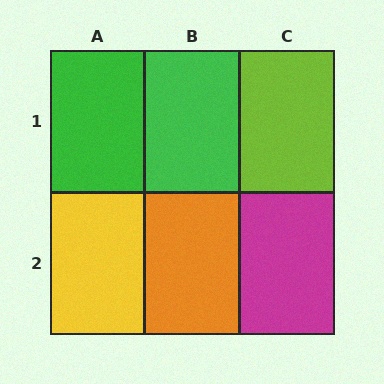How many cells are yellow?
1 cell is yellow.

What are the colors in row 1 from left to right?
Green, green, lime.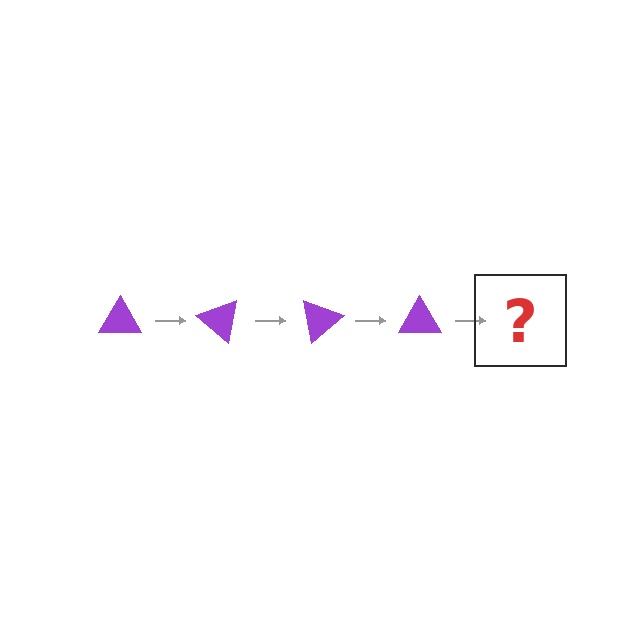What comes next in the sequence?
The next element should be a purple triangle rotated 160 degrees.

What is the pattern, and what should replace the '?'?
The pattern is that the triangle rotates 40 degrees each step. The '?' should be a purple triangle rotated 160 degrees.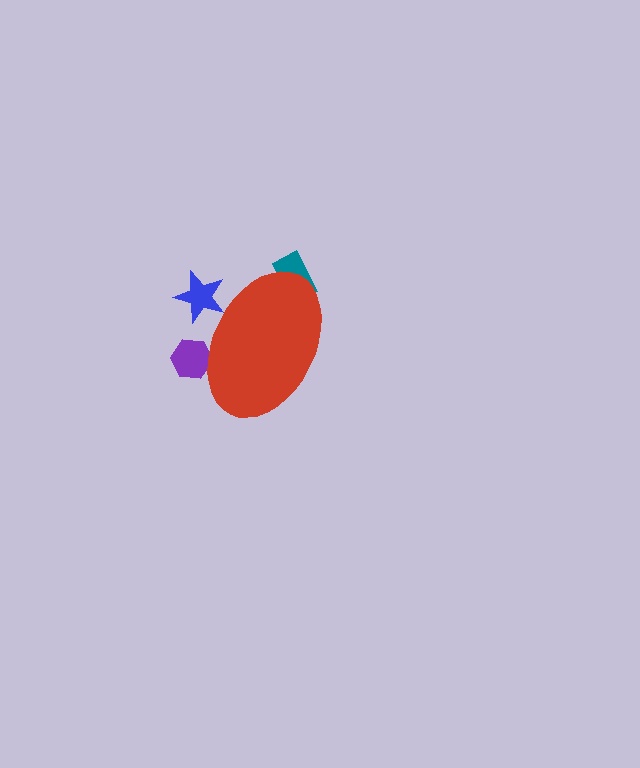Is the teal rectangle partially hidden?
Yes, the teal rectangle is partially hidden behind the red ellipse.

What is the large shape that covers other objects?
A red ellipse.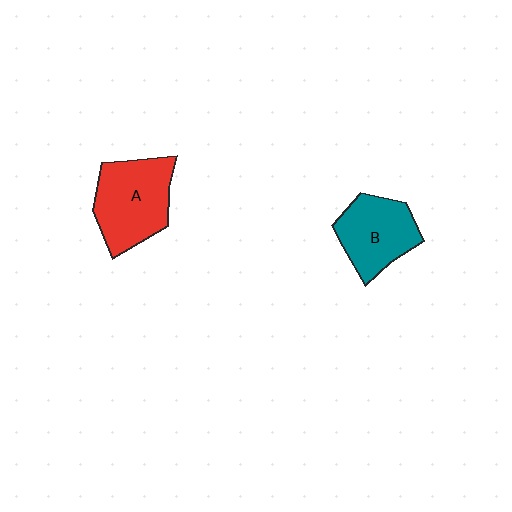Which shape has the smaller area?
Shape B (teal).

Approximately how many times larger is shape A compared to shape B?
Approximately 1.2 times.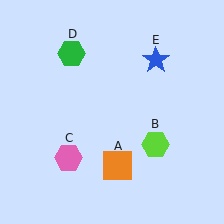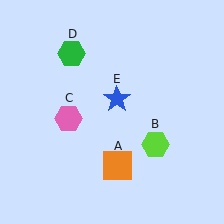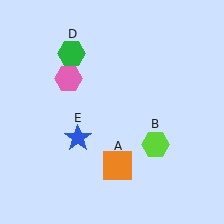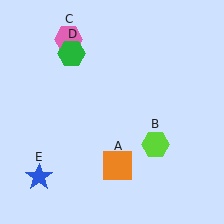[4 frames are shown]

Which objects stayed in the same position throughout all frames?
Orange square (object A) and lime hexagon (object B) and green hexagon (object D) remained stationary.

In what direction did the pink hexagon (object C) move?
The pink hexagon (object C) moved up.